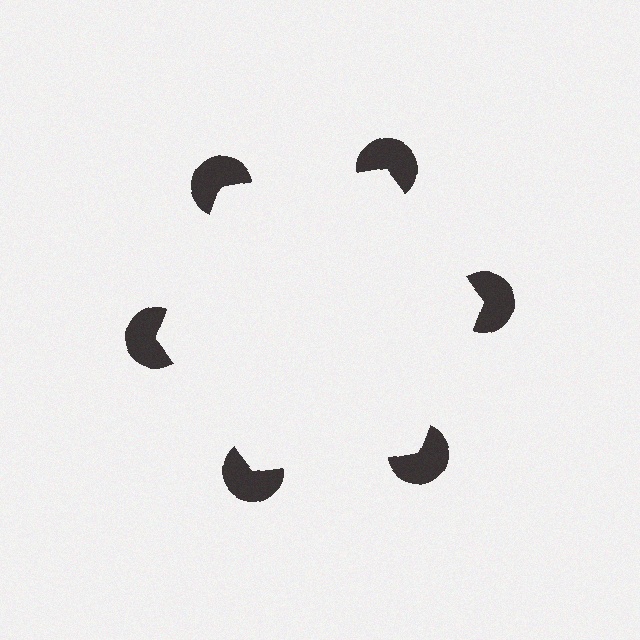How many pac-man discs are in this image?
There are 6 — one at each vertex of the illusory hexagon.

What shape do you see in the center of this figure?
An illusory hexagon — its edges are inferred from the aligned wedge cuts in the pac-man discs, not physically drawn.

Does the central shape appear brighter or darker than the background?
It typically appears slightly brighter than the background, even though no actual brightness change is drawn.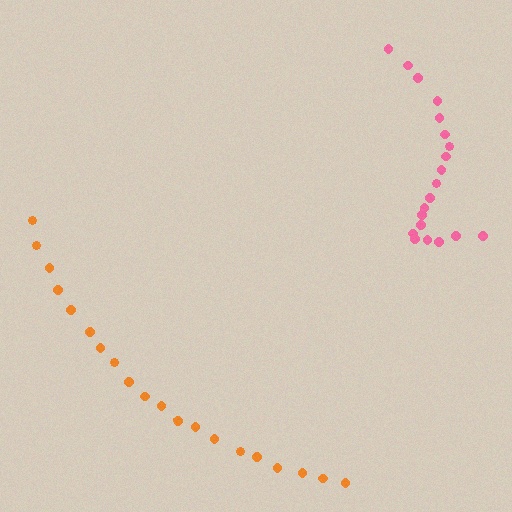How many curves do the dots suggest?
There are 2 distinct paths.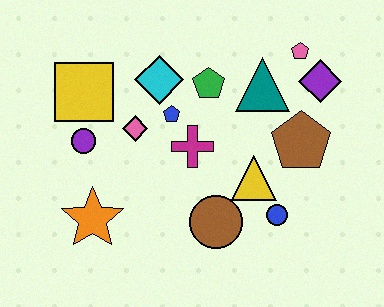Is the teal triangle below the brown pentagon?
No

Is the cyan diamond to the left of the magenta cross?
Yes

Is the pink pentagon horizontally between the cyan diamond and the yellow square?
No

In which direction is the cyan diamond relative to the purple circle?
The cyan diamond is to the right of the purple circle.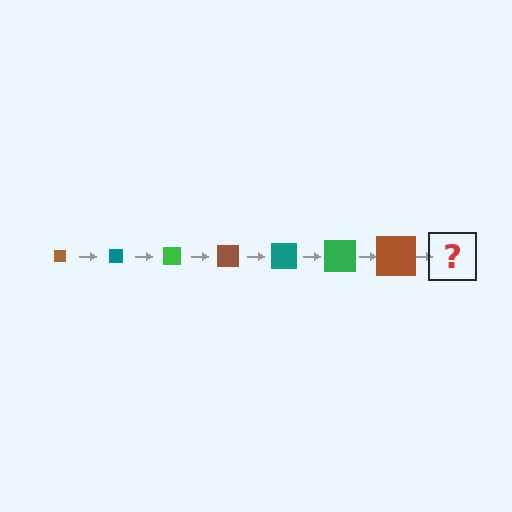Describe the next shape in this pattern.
It should be a teal square, larger than the previous one.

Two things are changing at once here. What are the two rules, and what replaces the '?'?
The two rules are that the square grows larger each step and the color cycles through brown, teal, and green. The '?' should be a teal square, larger than the previous one.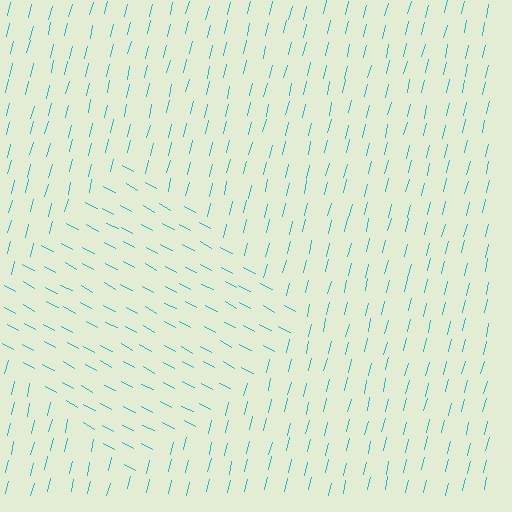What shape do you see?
I see a diamond.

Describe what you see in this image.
The image is filled with small cyan line segments. A diamond region in the image has lines oriented differently from the surrounding lines, creating a visible texture boundary.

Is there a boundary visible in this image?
Yes, there is a texture boundary formed by a change in line orientation.